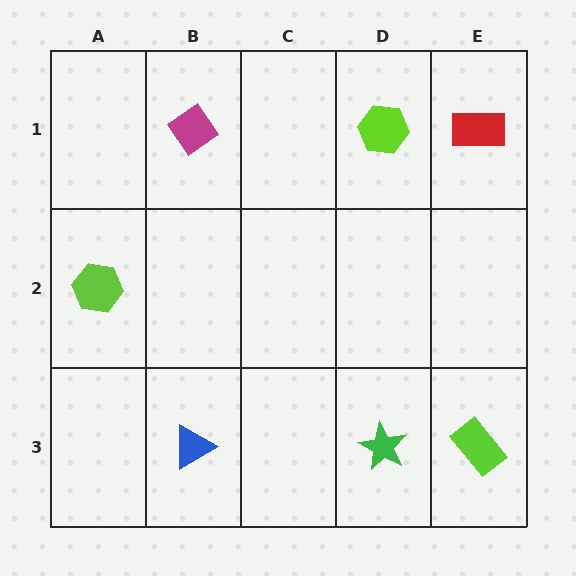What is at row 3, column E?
A lime rectangle.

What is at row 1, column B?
A magenta diamond.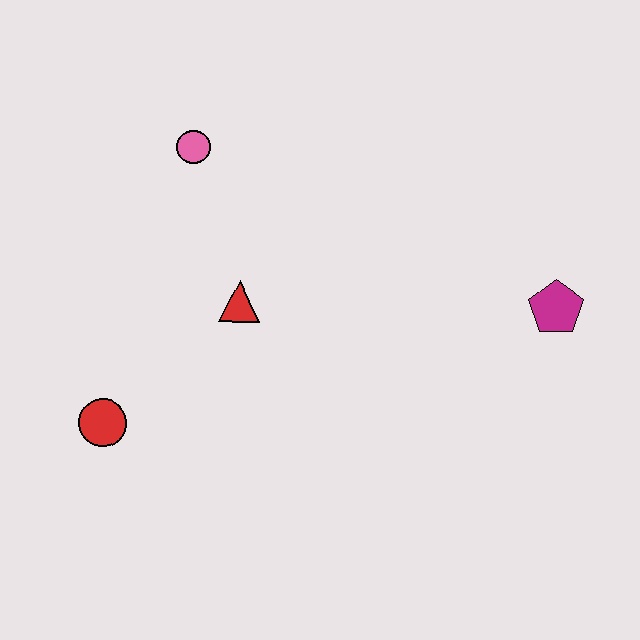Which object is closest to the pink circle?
The red triangle is closest to the pink circle.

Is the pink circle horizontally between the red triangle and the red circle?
Yes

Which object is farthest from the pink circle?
The magenta pentagon is farthest from the pink circle.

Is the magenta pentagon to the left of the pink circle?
No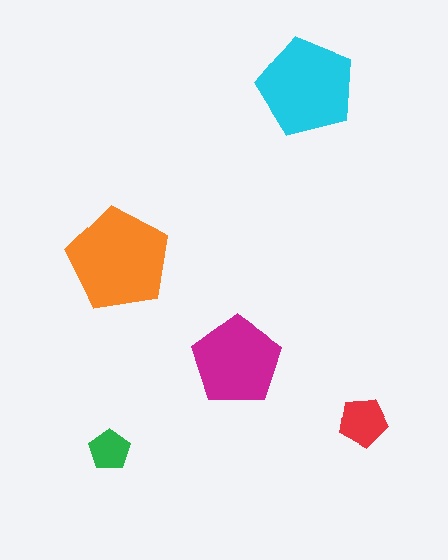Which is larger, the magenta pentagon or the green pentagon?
The magenta one.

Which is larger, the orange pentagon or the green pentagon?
The orange one.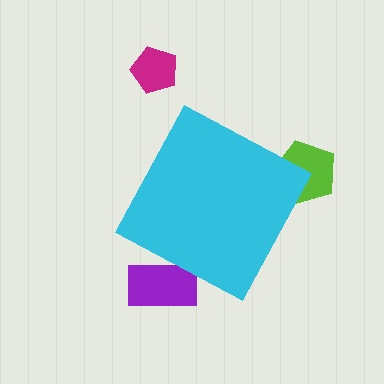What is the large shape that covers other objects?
A cyan diamond.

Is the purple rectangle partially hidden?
Yes, the purple rectangle is partially hidden behind the cyan diamond.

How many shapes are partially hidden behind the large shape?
2 shapes are partially hidden.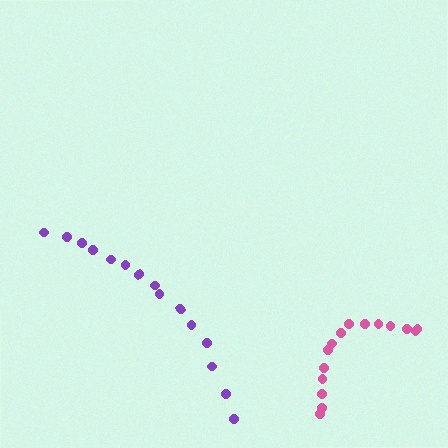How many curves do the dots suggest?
There are 2 distinct paths.